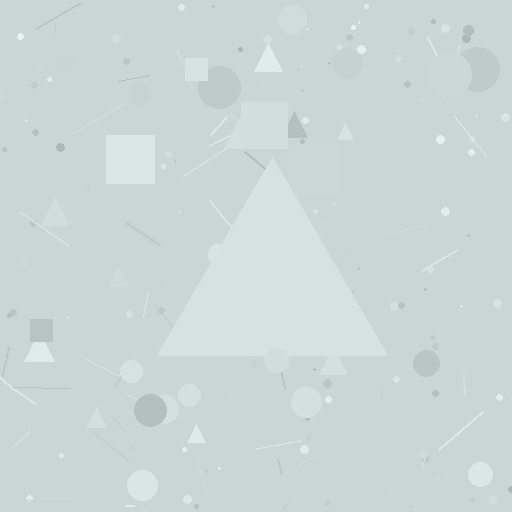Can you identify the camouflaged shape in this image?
The camouflaged shape is a triangle.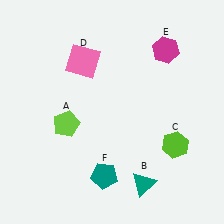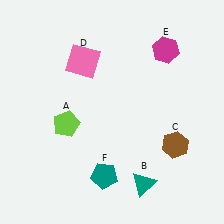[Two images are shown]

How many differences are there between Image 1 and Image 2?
There is 1 difference between the two images.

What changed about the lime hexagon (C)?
In Image 1, C is lime. In Image 2, it changed to brown.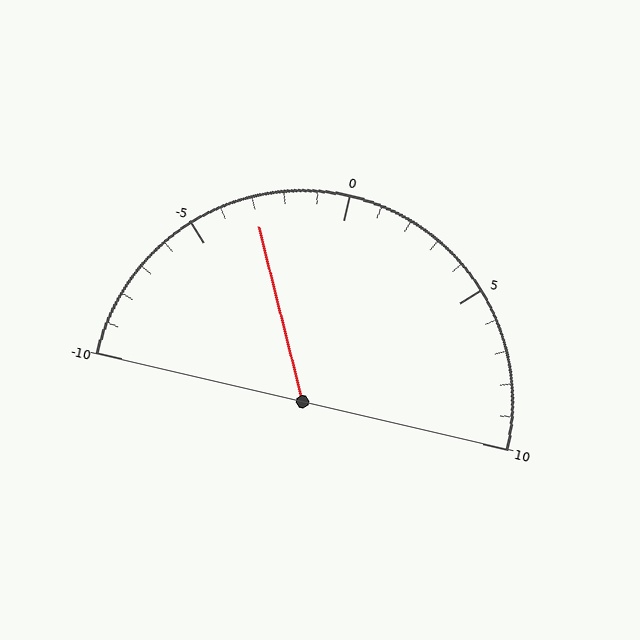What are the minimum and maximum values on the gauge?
The gauge ranges from -10 to 10.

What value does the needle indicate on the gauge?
The needle indicates approximately -3.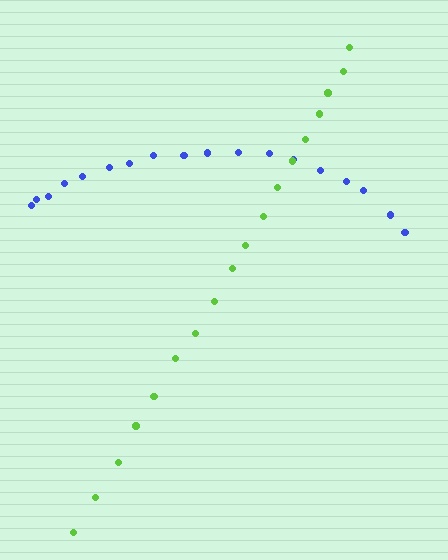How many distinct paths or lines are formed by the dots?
There are 2 distinct paths.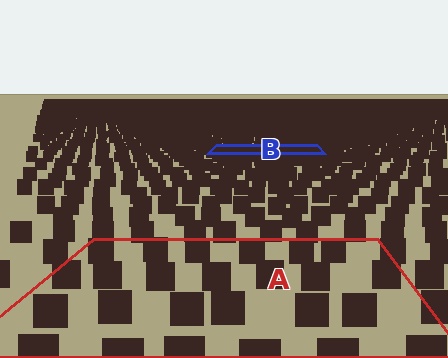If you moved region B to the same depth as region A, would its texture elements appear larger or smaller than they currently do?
They would appear larger. At a closer depth, the same texture elements are projected at a bigger on-screen size.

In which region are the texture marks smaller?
The texture marks are smaller in region B, because it is farther away.